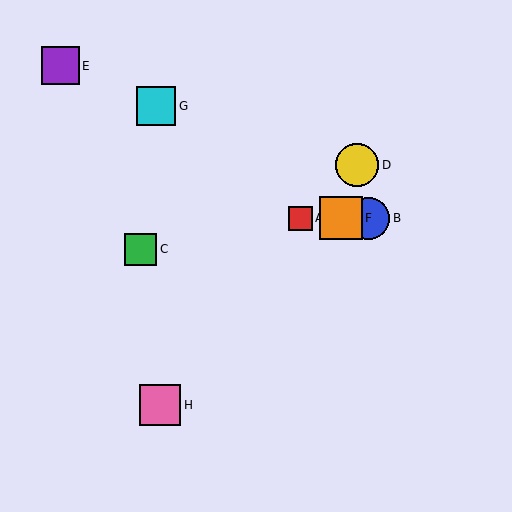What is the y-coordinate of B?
Object B is at y≈218.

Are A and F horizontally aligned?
Yes, both are at y≈218.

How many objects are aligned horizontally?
3 objects (A, B, F) are aligned horizontally.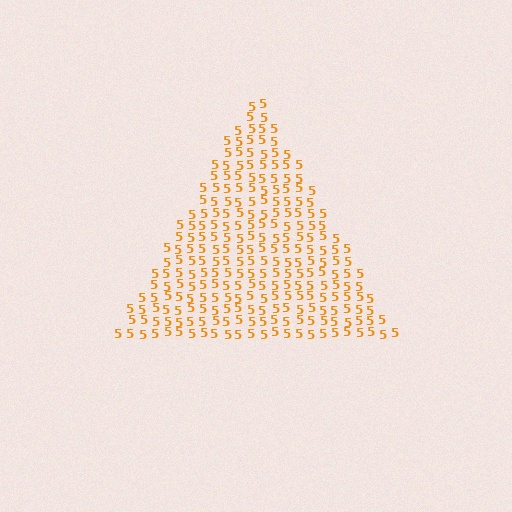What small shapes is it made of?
It is made of small digit 5's.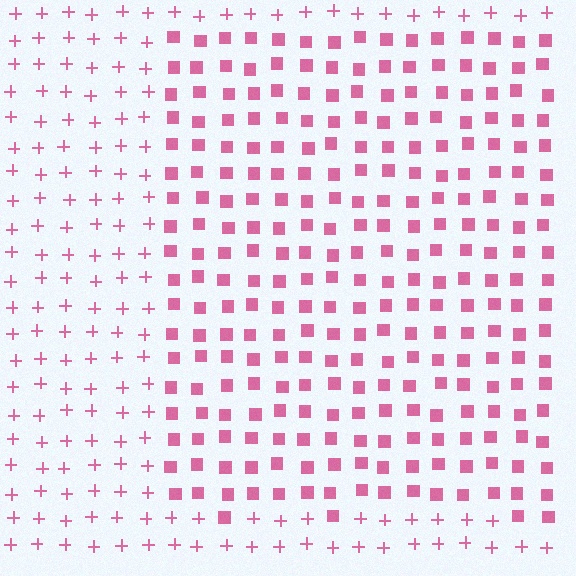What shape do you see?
I see a rectangle.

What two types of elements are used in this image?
The image uses squares inside the rectangle region and plus signs outside it.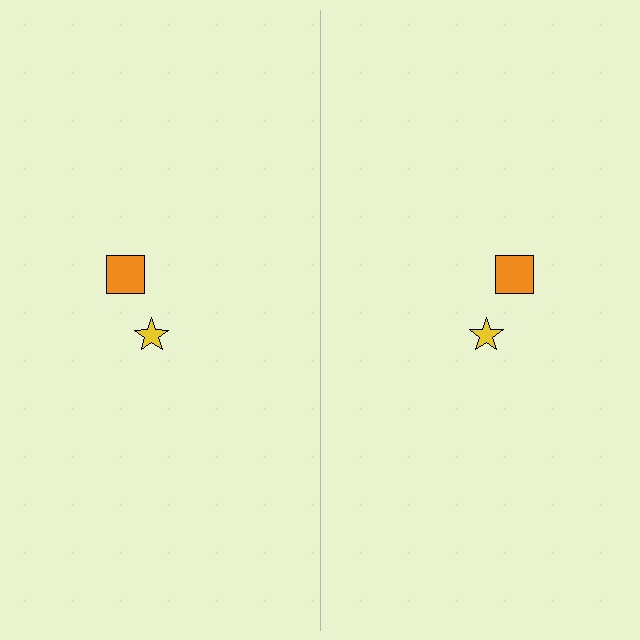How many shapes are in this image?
There are 4 shapes in this image.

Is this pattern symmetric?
Yes, this pattern has bilateral (reflection) symmetry.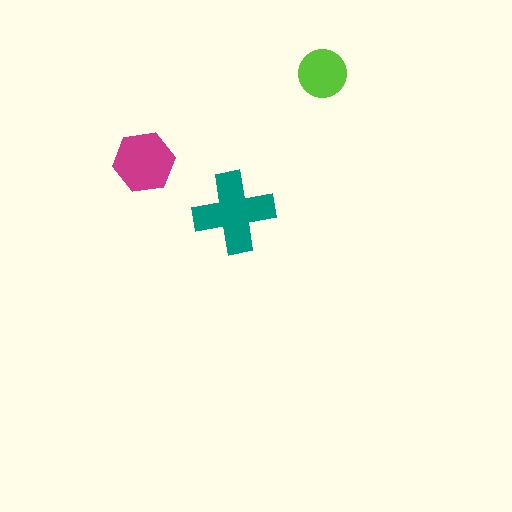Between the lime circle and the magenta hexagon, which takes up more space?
The magenta hexagon.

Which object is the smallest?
The lime circle.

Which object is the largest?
The teal cross.